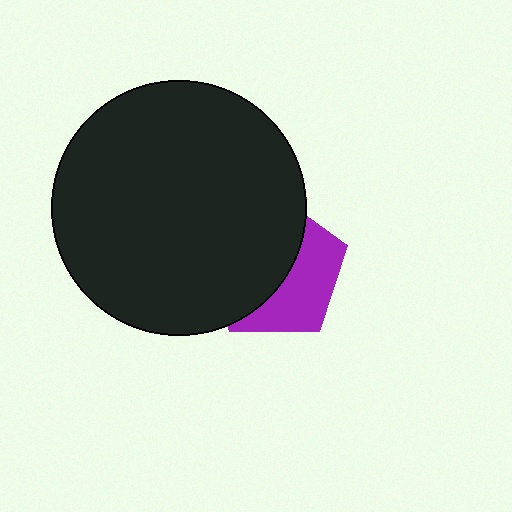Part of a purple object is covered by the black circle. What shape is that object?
It is a pentagon.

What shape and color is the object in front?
The object in front is a black circle.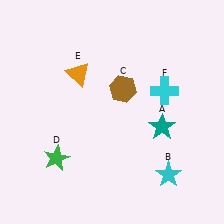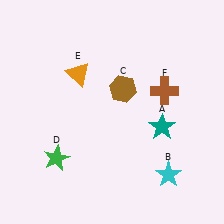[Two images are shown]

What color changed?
The cross (F) changed from cyan in Image 1 to brown in Image 2.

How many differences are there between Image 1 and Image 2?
There is 1 difference between the two images.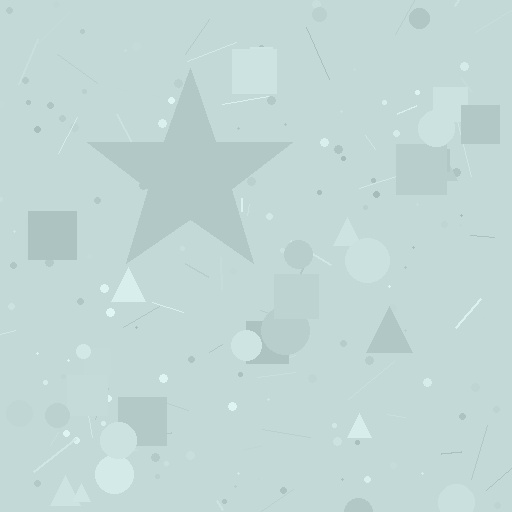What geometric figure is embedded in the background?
A star is embedded in the background.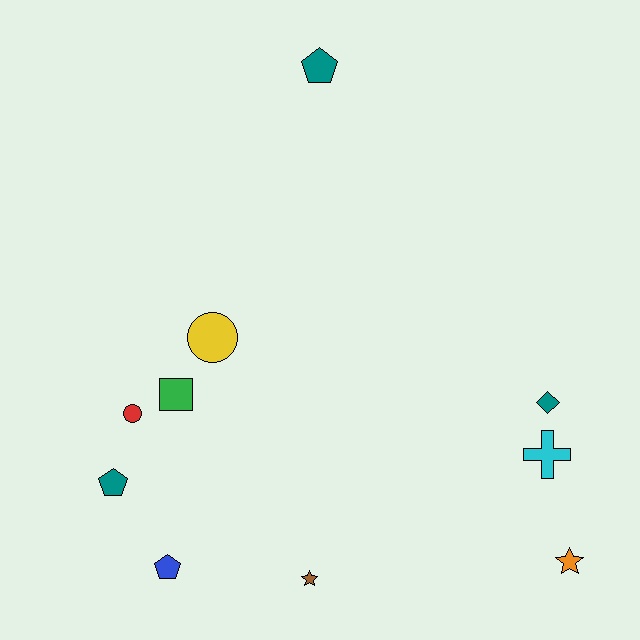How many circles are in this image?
There are 2 circles.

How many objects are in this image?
There are 10 objects.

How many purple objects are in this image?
There are no purple objects.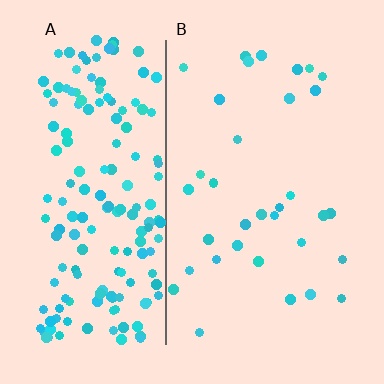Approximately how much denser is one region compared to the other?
Approximately 5.1× — region A over region B.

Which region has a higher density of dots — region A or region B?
A (the left).